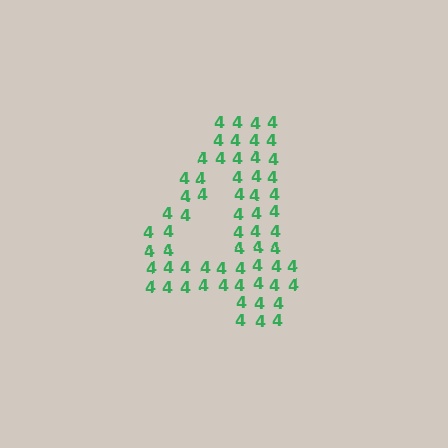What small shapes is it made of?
It is made of small digit 4's.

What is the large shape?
The large shape is the digit 4.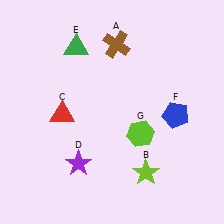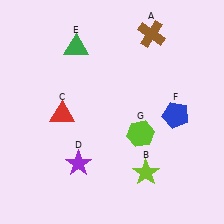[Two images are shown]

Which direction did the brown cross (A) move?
The brown cross (A) moved right.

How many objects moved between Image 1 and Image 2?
1 object moved between the two images.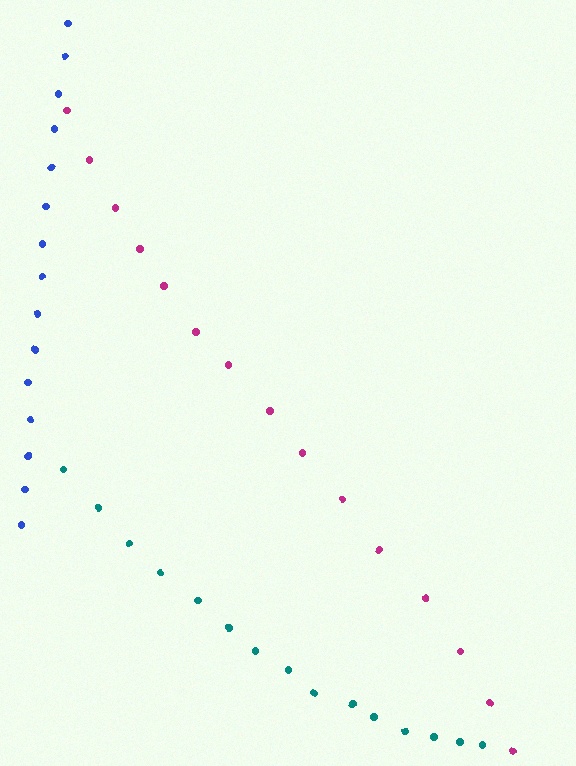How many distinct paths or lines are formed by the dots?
There are 3 distinct paths.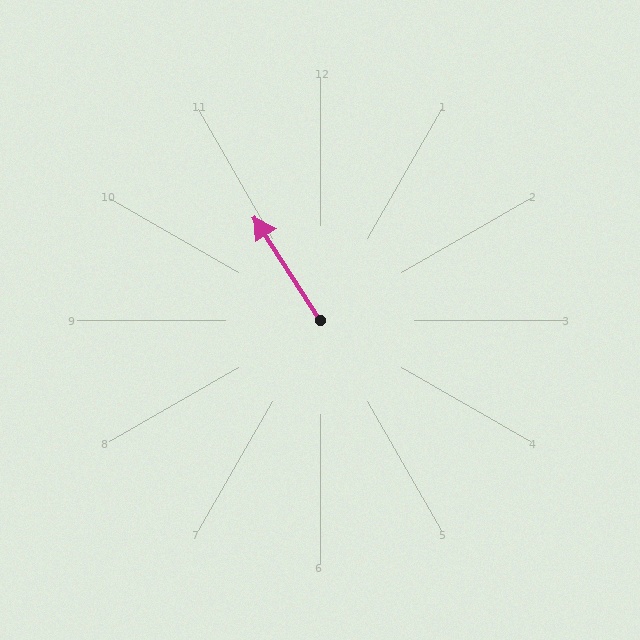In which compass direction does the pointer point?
Northwest.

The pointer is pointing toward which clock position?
Roughly 11 o'clock.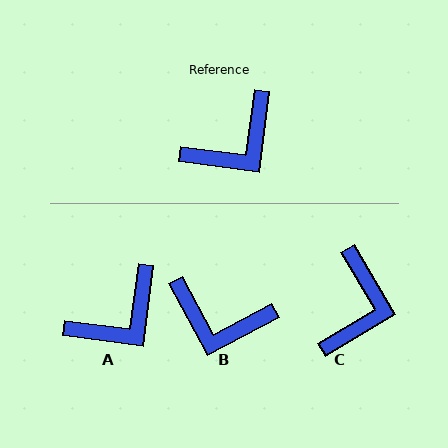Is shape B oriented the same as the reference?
No, it is off by about 55 degrees.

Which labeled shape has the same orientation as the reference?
A.